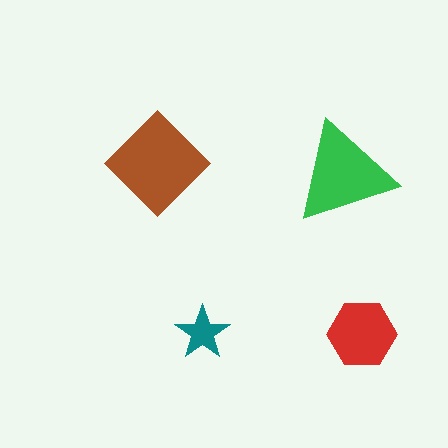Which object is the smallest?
The teal star.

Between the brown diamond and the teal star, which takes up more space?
The brown diamond.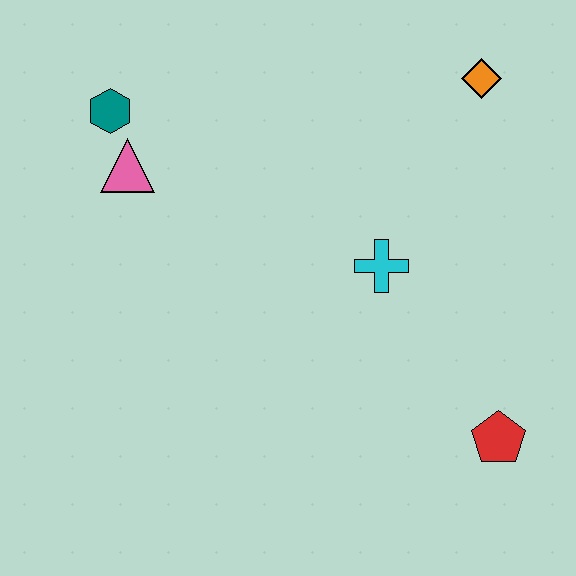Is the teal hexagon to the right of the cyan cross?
No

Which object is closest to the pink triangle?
The teal hexagon is closest to the pink triangle.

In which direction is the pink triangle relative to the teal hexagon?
The pink triangle is below the teal hexagon.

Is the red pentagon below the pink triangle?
Yes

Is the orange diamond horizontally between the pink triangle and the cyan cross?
No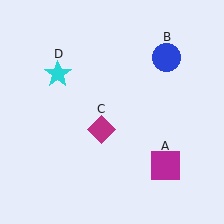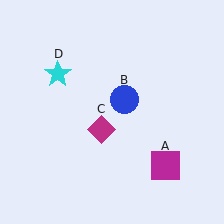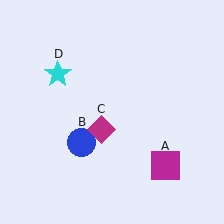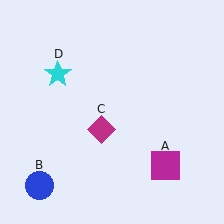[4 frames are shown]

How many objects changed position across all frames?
1 object changed position: blue circle (object B).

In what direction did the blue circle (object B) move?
The blue circle (object B) moved down and to the left.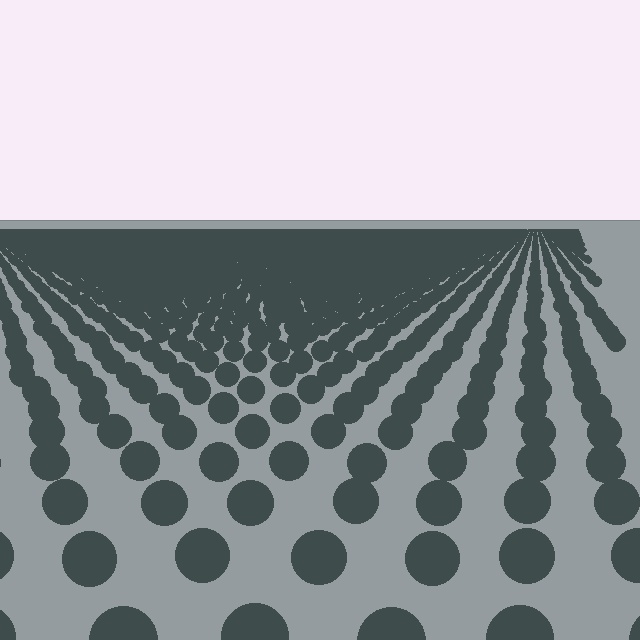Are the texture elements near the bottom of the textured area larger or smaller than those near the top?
Larger. Near the bottom, elements are closer to the viewer and appear at a bigger on-screen size.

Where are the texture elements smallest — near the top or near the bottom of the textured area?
Near the top.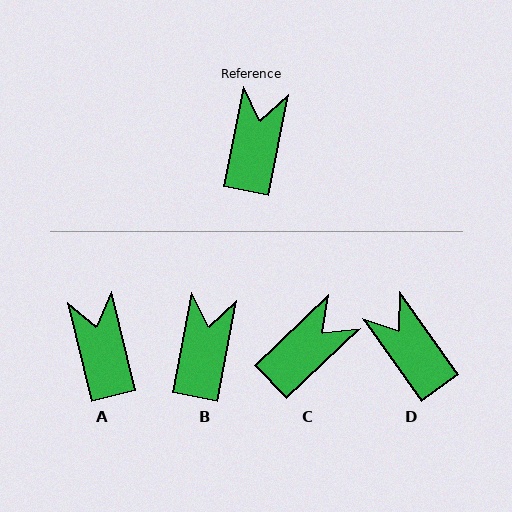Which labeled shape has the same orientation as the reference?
B.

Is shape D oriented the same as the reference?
No, it is off by about 46 degrees.